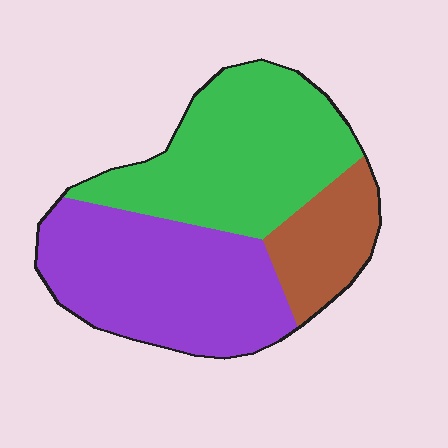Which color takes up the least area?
Brown, at roughly 15%.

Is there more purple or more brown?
Purple.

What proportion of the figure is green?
Green covers about 40% of the figure.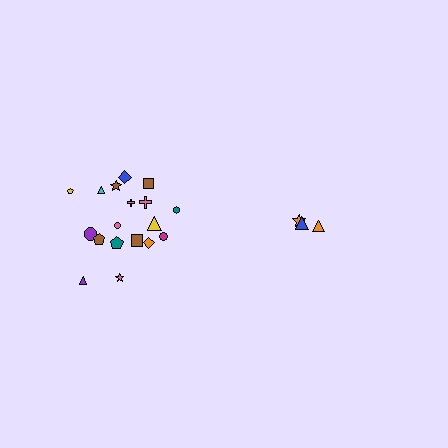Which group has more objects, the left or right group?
The left group.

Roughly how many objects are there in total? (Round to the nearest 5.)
Roughly 20 objects in total.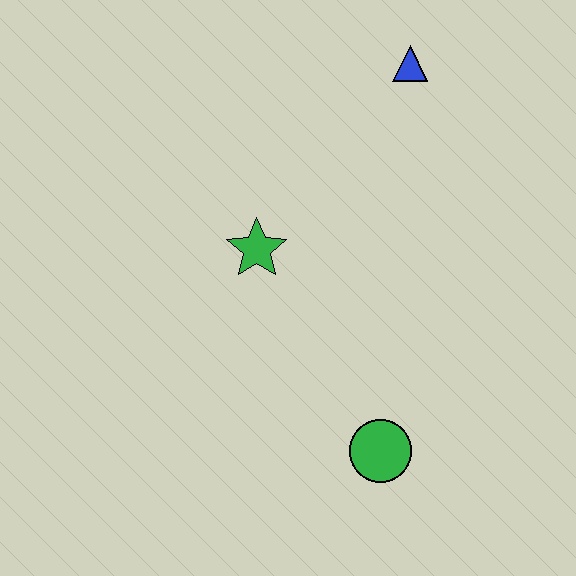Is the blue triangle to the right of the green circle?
Yes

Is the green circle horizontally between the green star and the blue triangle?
Yes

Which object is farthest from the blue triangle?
The green circle is farthest from the blue triangle.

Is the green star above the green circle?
Yes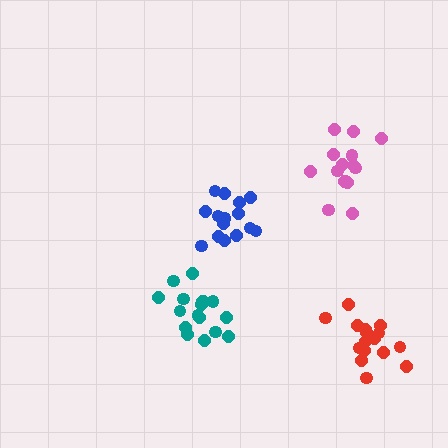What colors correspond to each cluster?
The clusters are colored: pink, teal, blue, red.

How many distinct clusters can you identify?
There are 4 distinct clusters.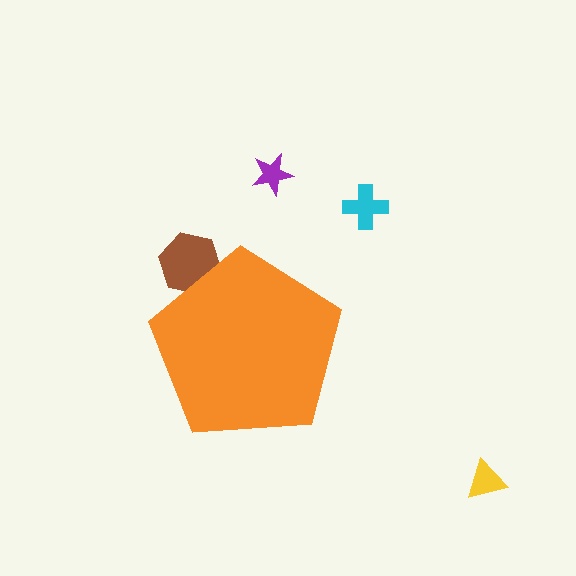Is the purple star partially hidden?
No, the purple star is fully visible.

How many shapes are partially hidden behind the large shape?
1 shape is partially hidden.